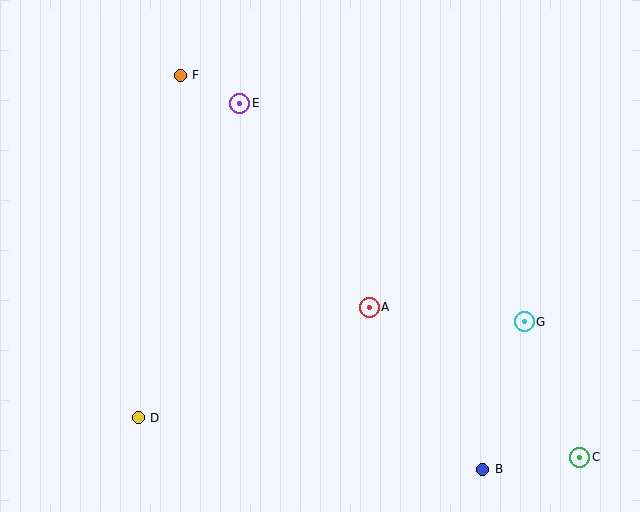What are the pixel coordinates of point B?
Point B is at (483, 469).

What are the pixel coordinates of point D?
Point D is at (138, 418).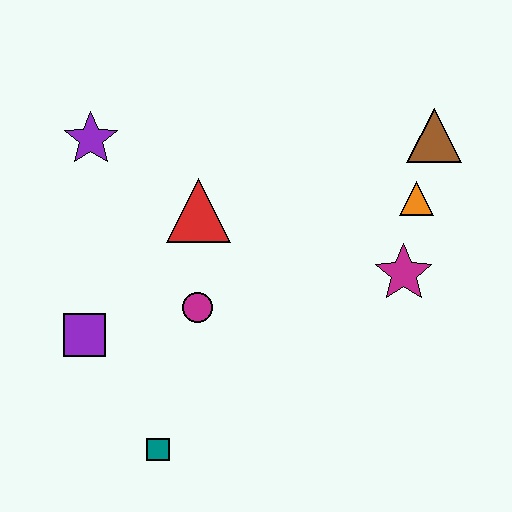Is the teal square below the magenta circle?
Yes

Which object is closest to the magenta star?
The orange triangle is closest to the magenta star.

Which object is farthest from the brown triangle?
The teal square is farthest from the brown triangle.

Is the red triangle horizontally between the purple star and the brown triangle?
Yes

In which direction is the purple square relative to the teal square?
The purple square is above the teal square.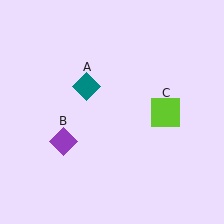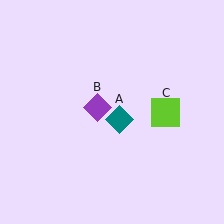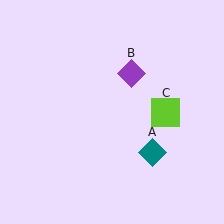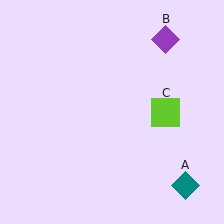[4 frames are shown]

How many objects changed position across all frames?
2 objects changed position: teal diamond (object A), purple diamond (object B).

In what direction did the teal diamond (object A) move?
The teal diamond (object A) moved down and to the right.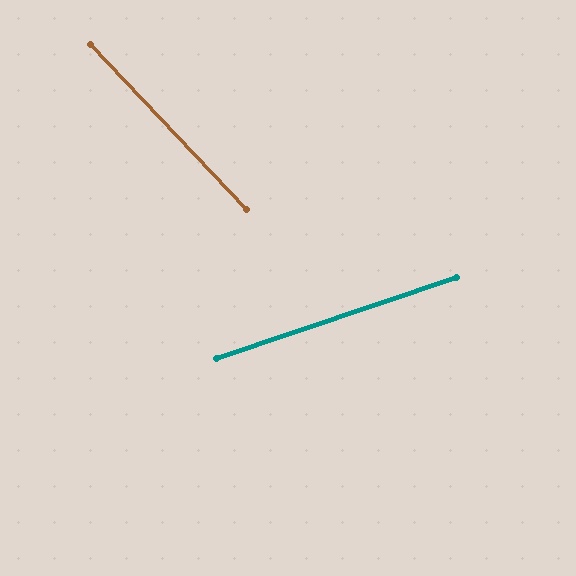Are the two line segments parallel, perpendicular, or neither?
Neither parallel nor perpendicular — they differ by about 65°.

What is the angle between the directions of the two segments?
Approximately 65 degrees.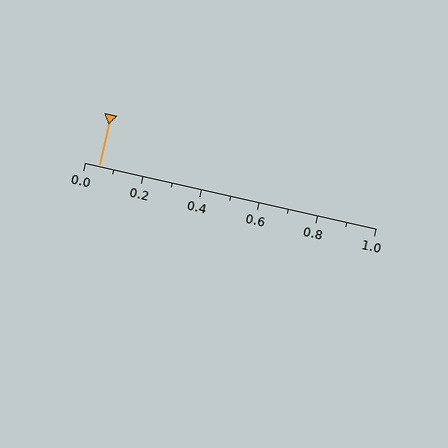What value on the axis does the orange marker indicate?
The marker indicates approximately 0.05.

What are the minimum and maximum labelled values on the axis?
The axis runs from 0.0 to 1.0.